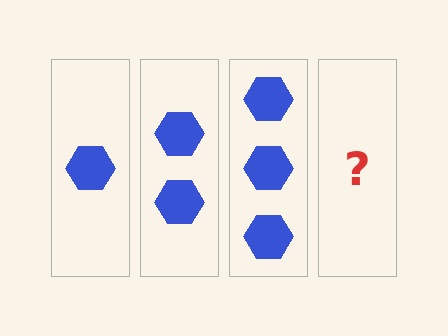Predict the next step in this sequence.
The next step is 4 hexagons.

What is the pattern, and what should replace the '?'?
The pattern is that each step adds one more hexagon. The '?' should be 4 hexagons.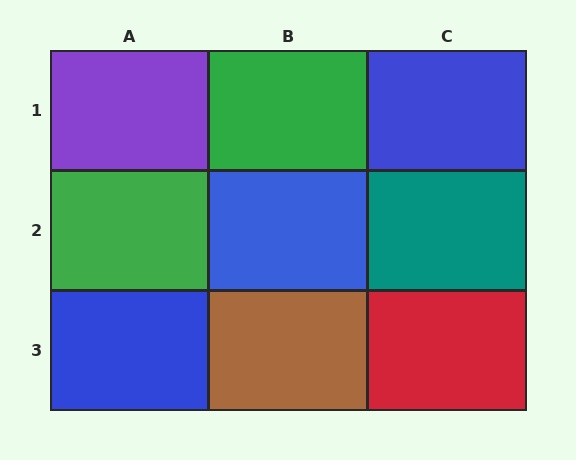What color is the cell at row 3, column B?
Brown.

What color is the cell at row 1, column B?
Green.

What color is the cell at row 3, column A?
Blue.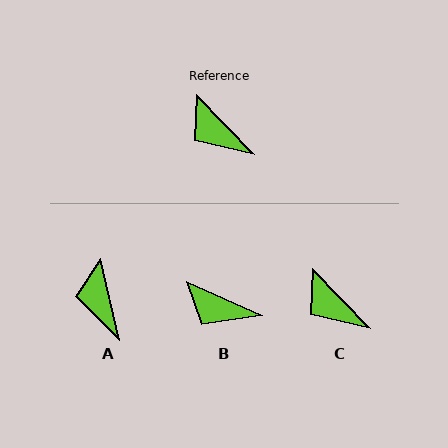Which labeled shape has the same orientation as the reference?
C.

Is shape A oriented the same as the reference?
No, it is off by about 31 degrees.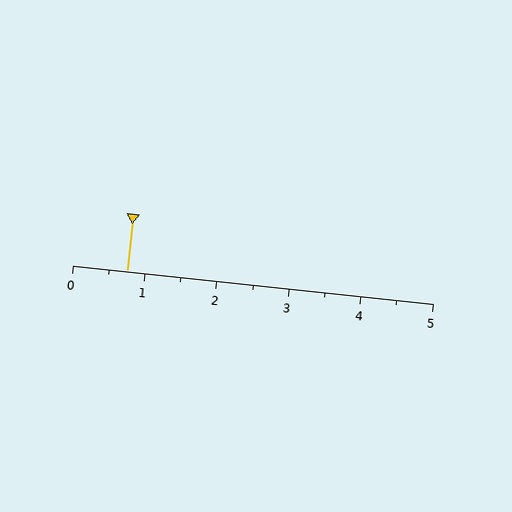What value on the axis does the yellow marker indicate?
The marker indicates approximately 0.8.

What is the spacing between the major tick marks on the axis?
The major ticks are spaced 1 apart.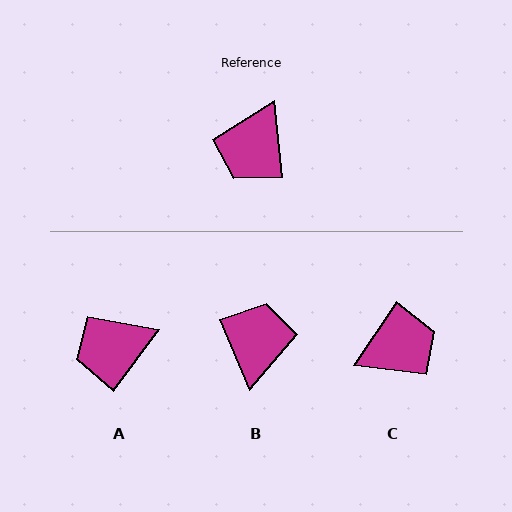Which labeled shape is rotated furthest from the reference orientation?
B, about 163 degrees away.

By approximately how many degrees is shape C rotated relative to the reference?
Approximately 141 degrees counter-clockwise.